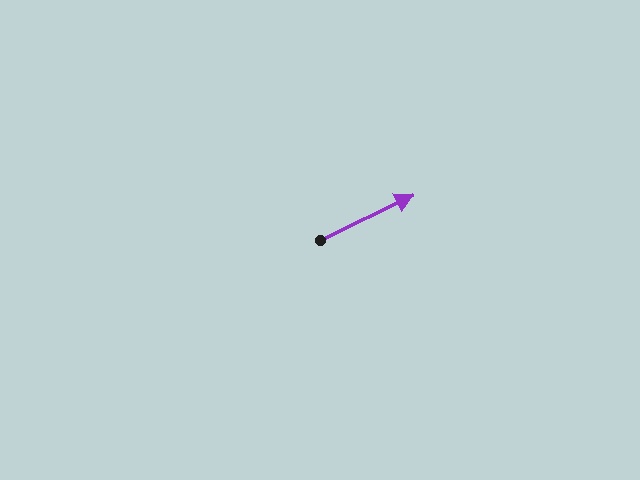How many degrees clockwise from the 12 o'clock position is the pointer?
Approximately 64 degrees.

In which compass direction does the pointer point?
Northeast.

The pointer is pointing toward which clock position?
Roughly 2 o'clock.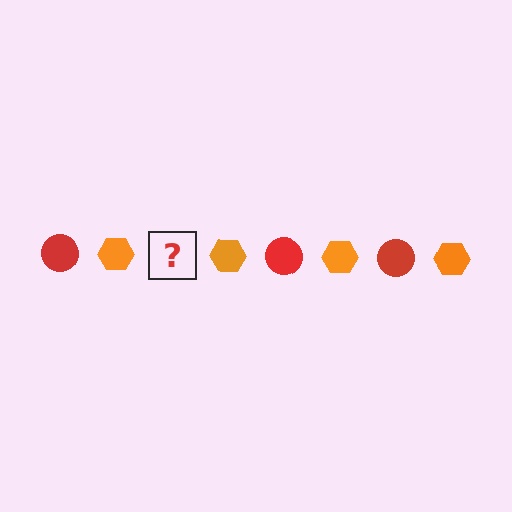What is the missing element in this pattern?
The missing element is a red circle.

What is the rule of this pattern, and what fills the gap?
The rule is that the pattern alternates between red circle and orange hexagon. The gap should be filled with a red circle.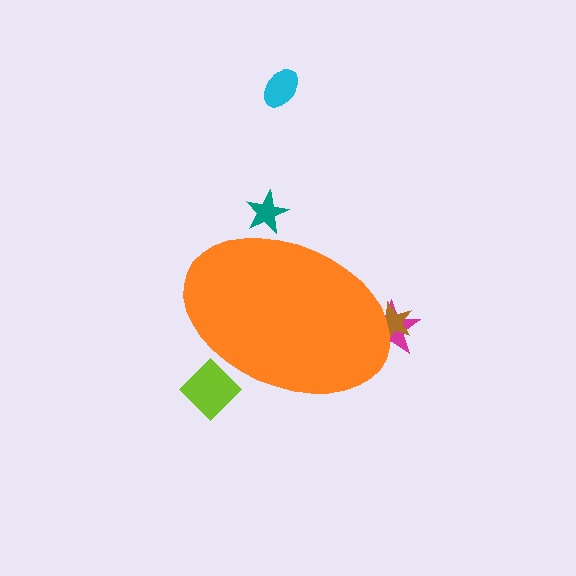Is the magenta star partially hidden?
Yes, the magenta star is partially hidden behind the orange ellipse.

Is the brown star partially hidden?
Yes, the brown star is partially hidden behind the orange ellipse.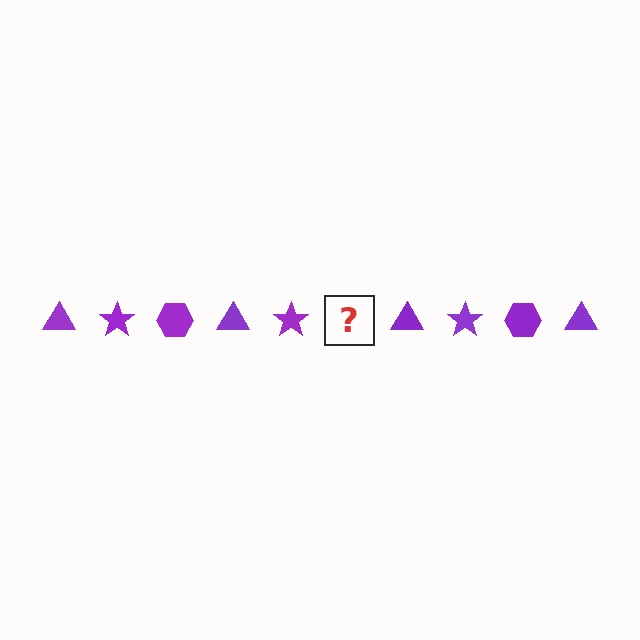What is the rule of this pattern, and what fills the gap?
The rule is that the pattern cycles through triangle, star, hexagon shapes in purple. The gap should be filled with a purple hexagon.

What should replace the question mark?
The question mark should be replaced with a purple hexagon.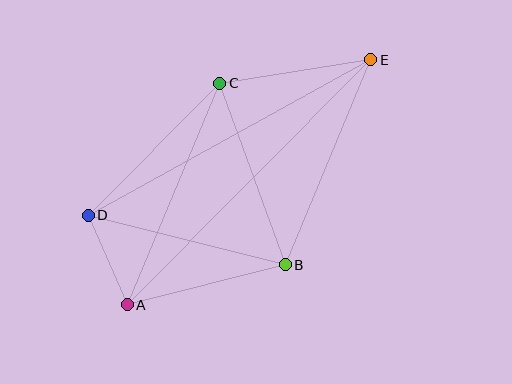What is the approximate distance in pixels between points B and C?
The distance between B and C is approximately 193 pixels.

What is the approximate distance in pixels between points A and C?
The distance between A and C is approximately 240 pixels.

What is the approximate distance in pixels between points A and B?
The distance between A and B is approximately 163 pixels.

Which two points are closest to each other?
Points A and D are closest to each other.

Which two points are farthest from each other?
Points A and E are farthest from each other.